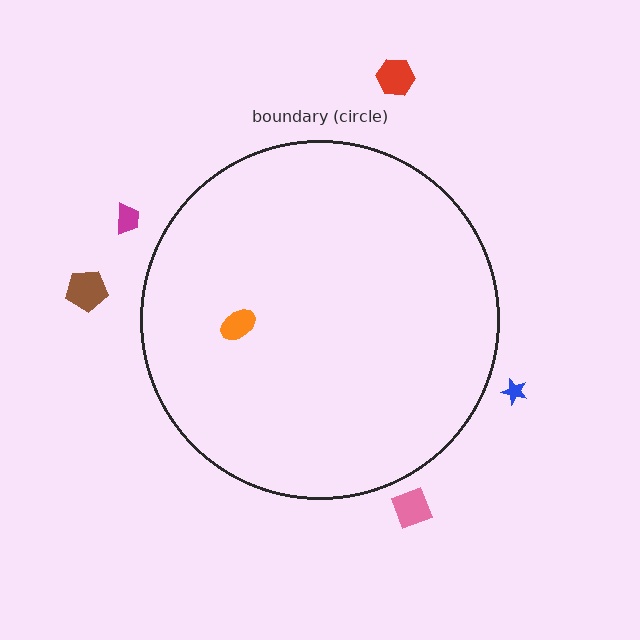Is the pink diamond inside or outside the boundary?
Outside.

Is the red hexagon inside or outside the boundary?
Outside.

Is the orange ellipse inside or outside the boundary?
Inside.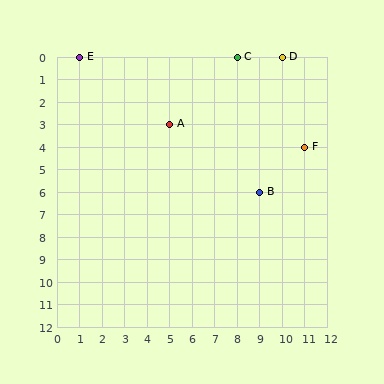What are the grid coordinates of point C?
Point C is at grid coordinates (8, 0).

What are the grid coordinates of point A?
Point A is at grid coordinates (5, 3).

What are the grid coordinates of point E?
Point E is at grid coordinates (1, 0).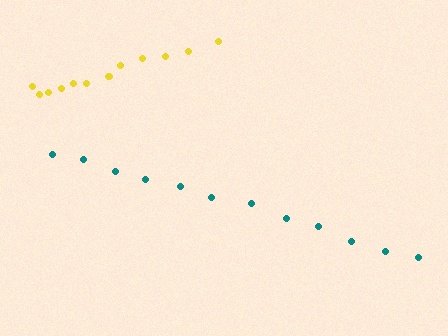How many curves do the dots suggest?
There are 2 distinct paths.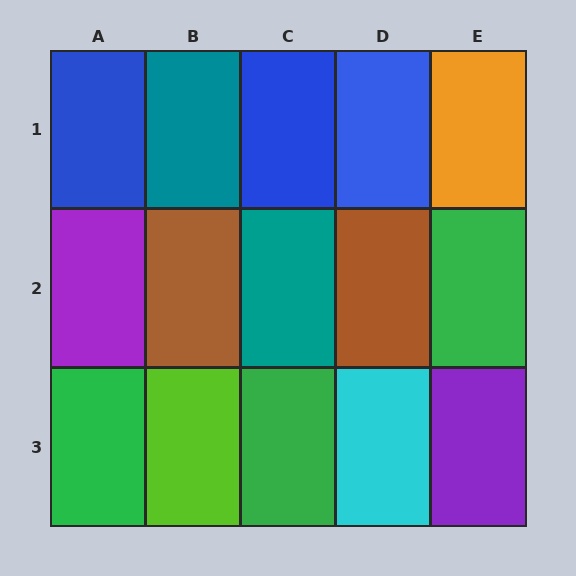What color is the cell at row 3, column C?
Green.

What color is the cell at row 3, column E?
Purple.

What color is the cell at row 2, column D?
Brown.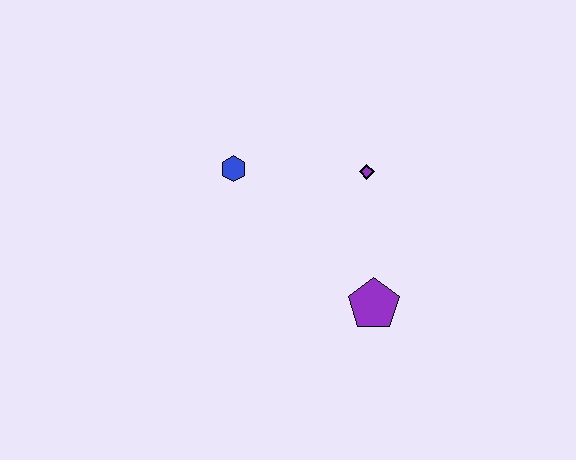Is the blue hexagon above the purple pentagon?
Yes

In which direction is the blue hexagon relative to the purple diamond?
The blue hexagon is to the left of the purple diamond.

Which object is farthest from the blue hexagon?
The purple pentagon is farthest from the blue hexagon.